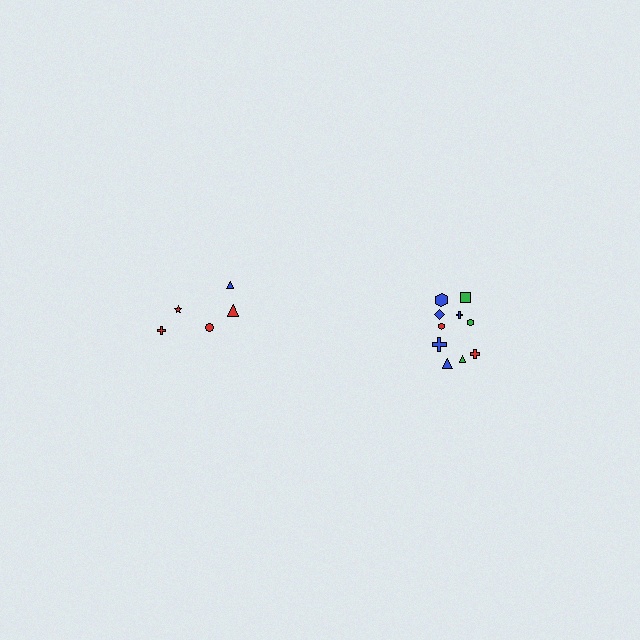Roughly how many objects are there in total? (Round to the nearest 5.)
Roughly 15 objects in total.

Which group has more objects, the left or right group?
The right group.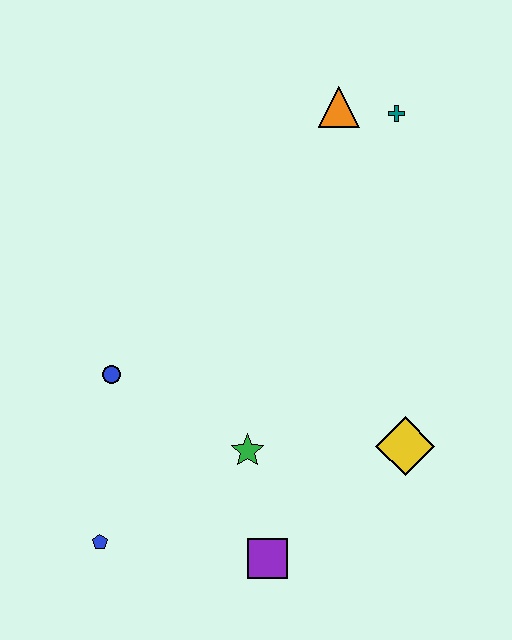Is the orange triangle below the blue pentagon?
No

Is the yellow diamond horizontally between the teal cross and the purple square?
No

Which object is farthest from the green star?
The teal cross is farthest from the green star.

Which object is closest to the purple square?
The green star is closest to the purple square.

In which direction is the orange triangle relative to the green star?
The orange triangle is above the green star.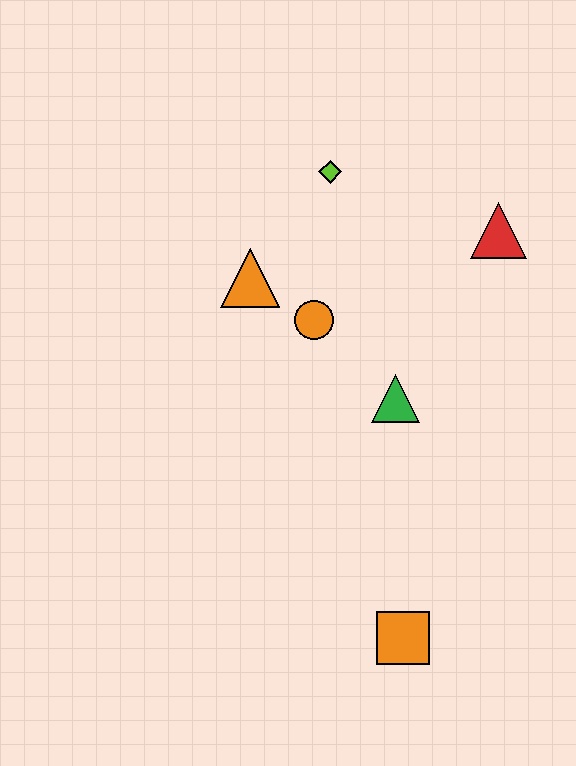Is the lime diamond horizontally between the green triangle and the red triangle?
No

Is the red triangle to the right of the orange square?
Yes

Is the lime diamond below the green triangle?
No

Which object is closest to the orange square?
The green triangle is closest to the orange square.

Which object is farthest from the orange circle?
The orange square is farthest from the orange circle.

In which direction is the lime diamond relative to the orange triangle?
The lime diamond is above the orange triangle.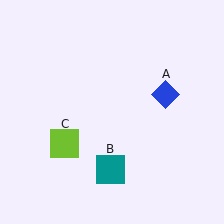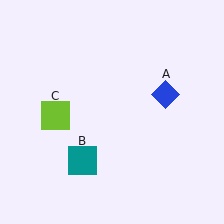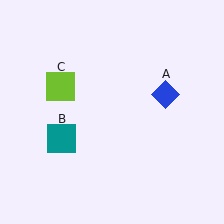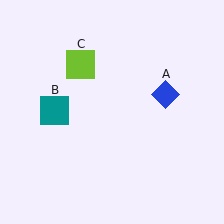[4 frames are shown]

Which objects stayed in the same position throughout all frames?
Blue diamond (object A) remained stationary.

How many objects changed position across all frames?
2 objects changed position: teal square (object B), lime square (object C).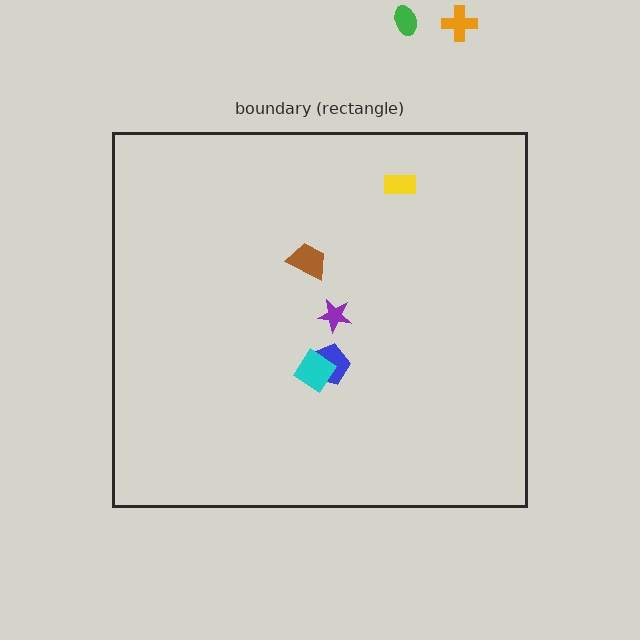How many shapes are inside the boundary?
5 inside, 2 outside.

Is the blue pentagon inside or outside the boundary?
Inside.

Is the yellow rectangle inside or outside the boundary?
Inside.